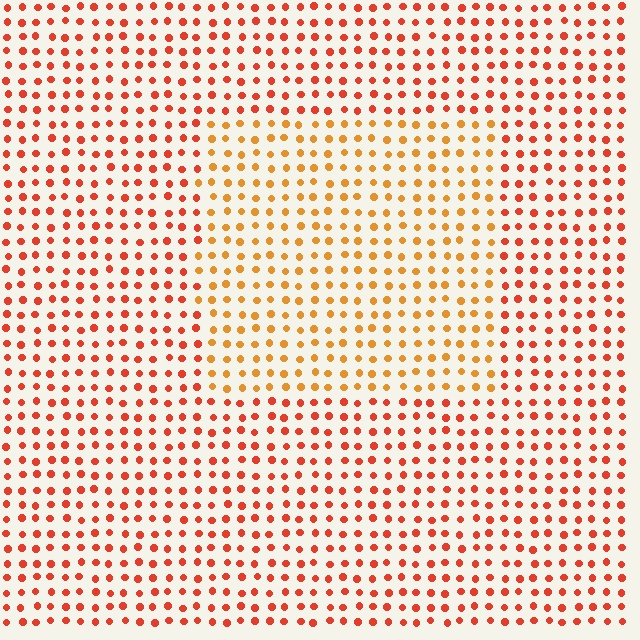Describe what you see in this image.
The image is filled with small red elements in a uniform arrangement. A rectangle-shaped region is visible where the elements are tinted to a slightly different hue, forming a subtle color boundary.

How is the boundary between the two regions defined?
The boundary is defined purely by a slight shift in hue (about 28 degrees). Spacing, size, and orientation are identical on both sides.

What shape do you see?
I see a rectangle.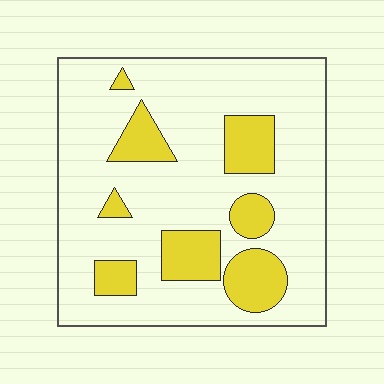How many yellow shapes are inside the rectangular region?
8.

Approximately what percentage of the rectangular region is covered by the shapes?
Approximately 20%.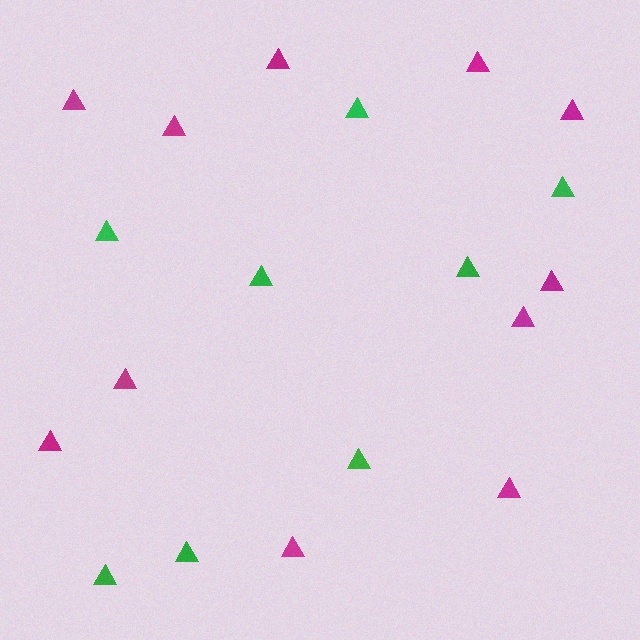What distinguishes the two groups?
There are 2 groups: one group of magenta triangles (11) and one group of green triangles (8).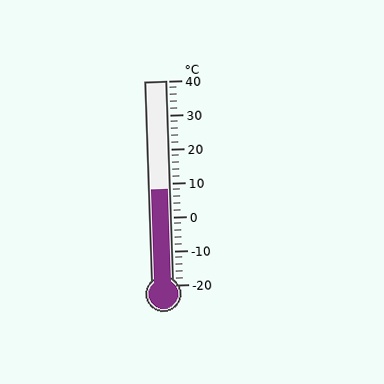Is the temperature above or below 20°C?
The temperature is below 20°C.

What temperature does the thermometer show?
The thermometer shows approximately 8°C.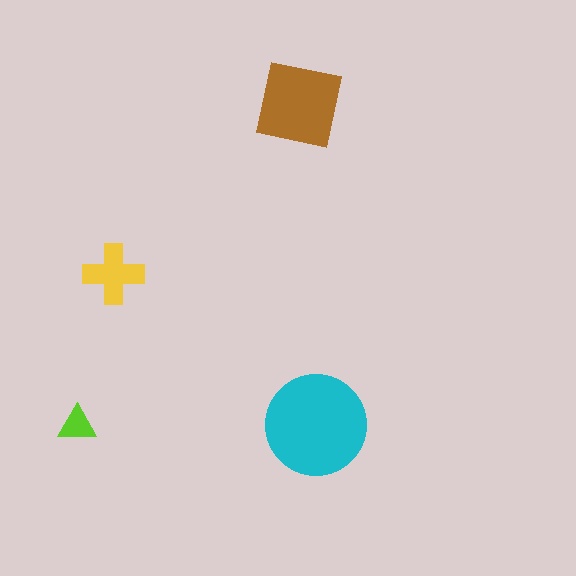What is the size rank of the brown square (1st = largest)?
2nd.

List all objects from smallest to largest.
The lime triangle, the yellow cross, the brown square, the cyan circle.